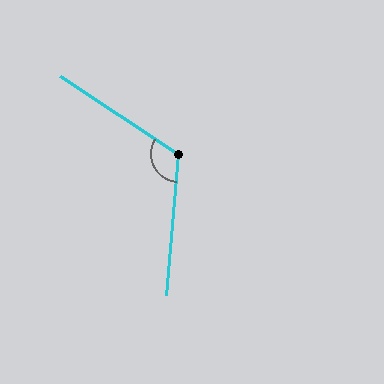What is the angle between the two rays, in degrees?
Approximately 118 degrees.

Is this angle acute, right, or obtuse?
It is obtuse.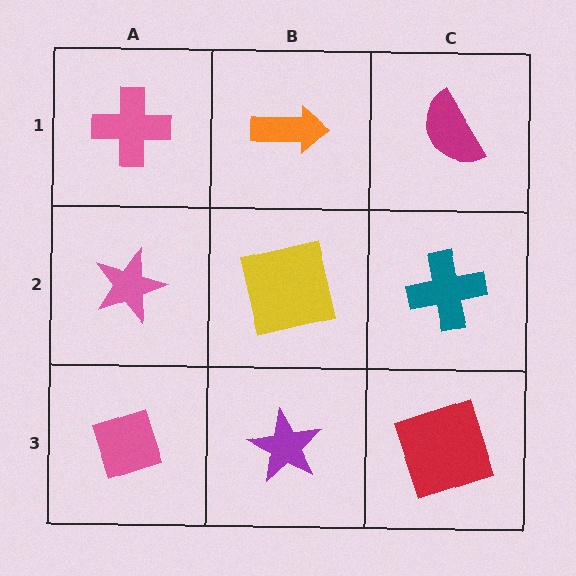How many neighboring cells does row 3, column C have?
2.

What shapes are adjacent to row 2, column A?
A pink cross (row 1, column A), a pink diamond (row 3, column A), a yellow square (row 2, column B).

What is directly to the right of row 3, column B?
A red square.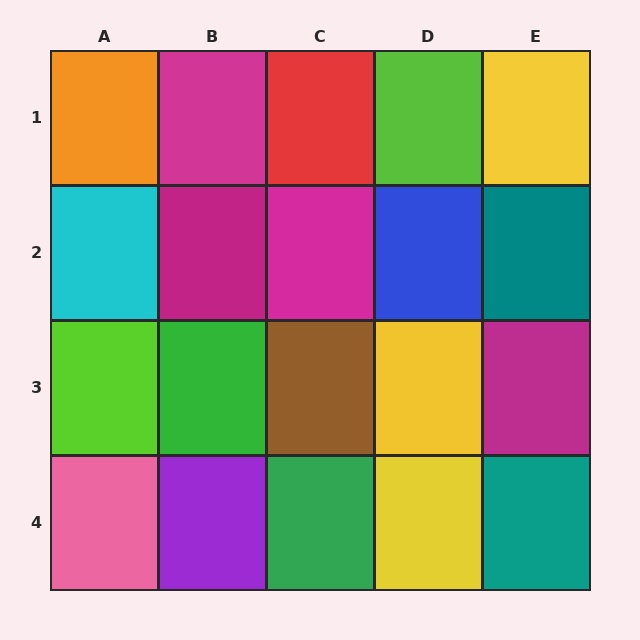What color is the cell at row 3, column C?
Brown.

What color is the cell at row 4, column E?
Teal.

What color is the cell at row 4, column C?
Green.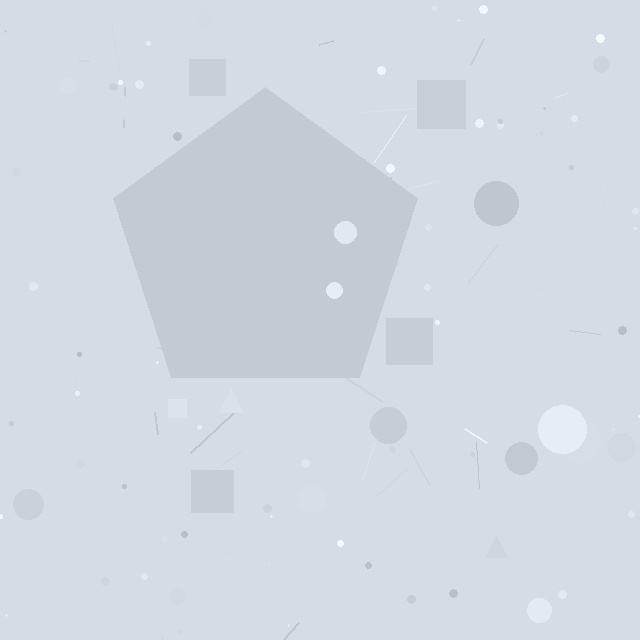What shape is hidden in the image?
A pentagon is hidden in the image.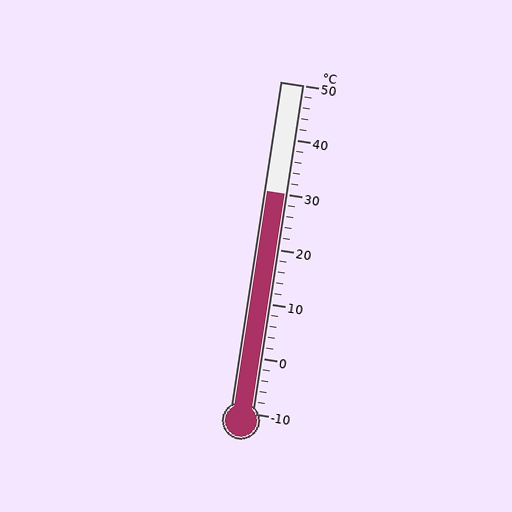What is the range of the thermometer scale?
The thermometer scale ranges from -10°C to 50°C.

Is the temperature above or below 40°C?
The temperature is below 40°C.